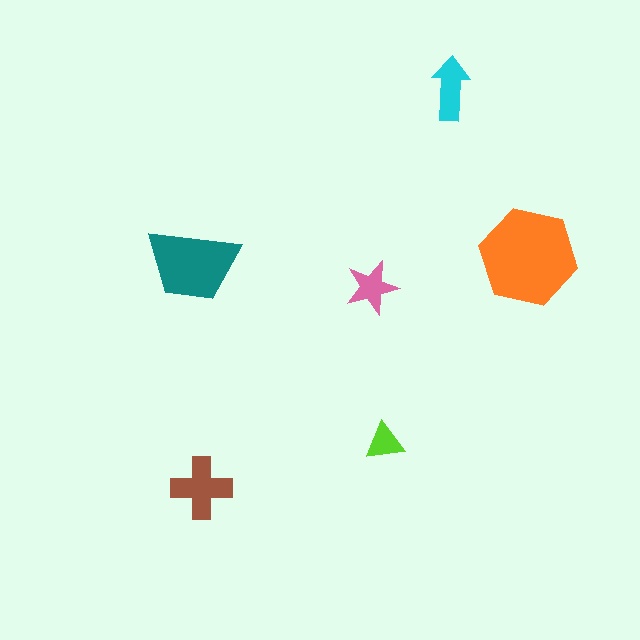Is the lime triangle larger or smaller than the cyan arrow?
Smaller.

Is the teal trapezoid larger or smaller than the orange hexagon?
Smaller.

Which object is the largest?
The orange hexagon.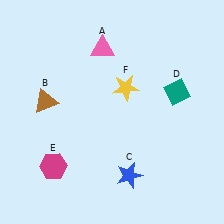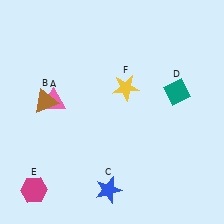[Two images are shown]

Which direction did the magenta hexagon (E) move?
The magenta hexagon (E) moved down.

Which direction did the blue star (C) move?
The blue star (C) moved left.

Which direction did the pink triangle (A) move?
The pink triangle (A) moved down.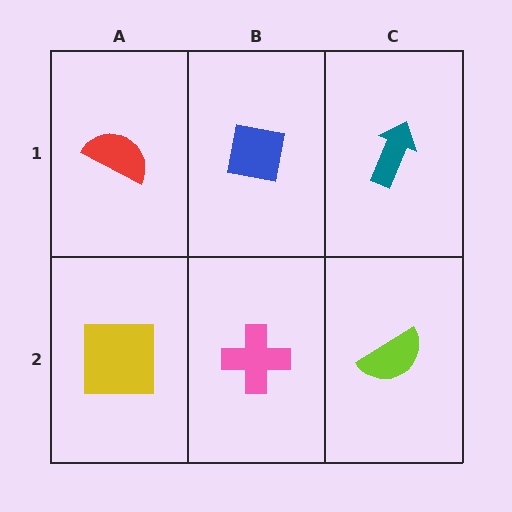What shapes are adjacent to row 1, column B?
A pink cross (row 2, column B), a red semicircle (row 1, column A), a teal arrow (row 1, column C).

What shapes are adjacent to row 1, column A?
A yellow square (row 2, column A), a blue square (row 1, column B).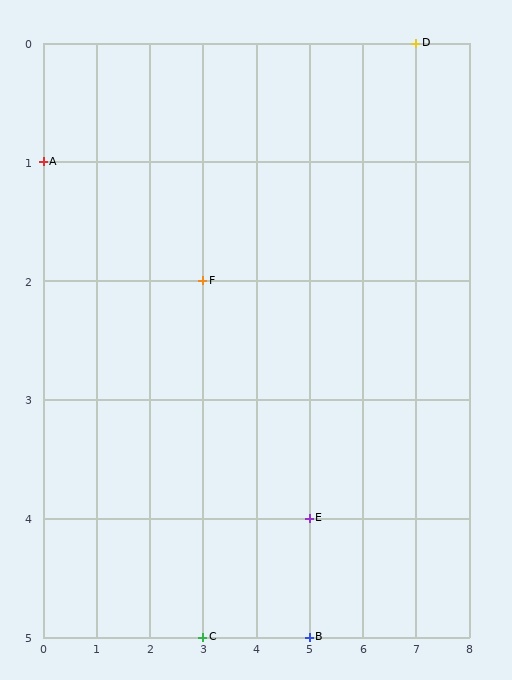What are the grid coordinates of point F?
Point F is at grid coordinates (3, 2).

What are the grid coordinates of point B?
Point B is at grid coordinates (5, 5).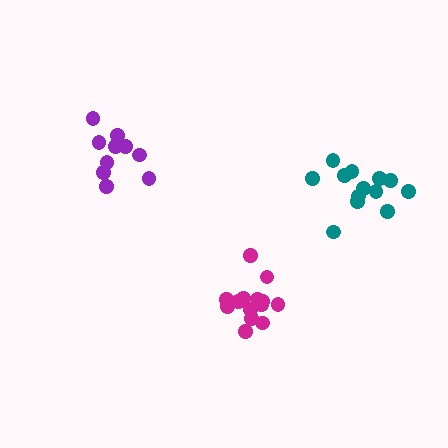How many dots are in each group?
Group 1: 14 dots, Group 2: 13 dots, Group 3: 10 dots (37 total).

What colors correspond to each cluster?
The clusters are colored: magenta, teal, purple.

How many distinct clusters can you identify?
There are 3 distinct clusters.